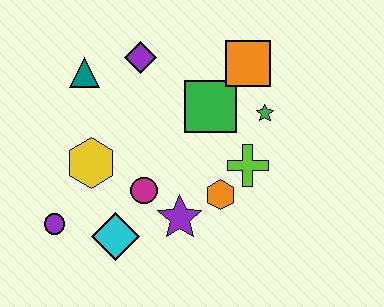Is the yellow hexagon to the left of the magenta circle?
Yes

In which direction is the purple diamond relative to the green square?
The purple diamond is to the left of the green square.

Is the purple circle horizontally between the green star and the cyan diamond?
No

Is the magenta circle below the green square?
Yes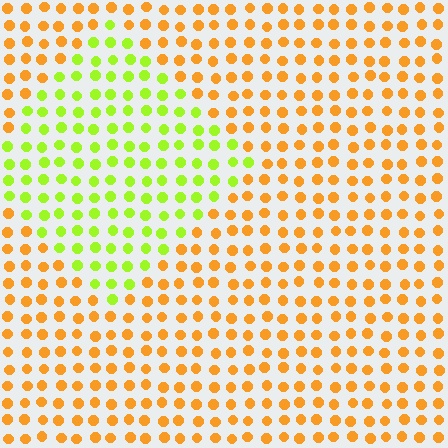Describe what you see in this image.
The image is filled with small orange elements in a uniform arrangement. A diamond-shaped region is visible where the elements are tinted to a slightly different hue, forming a subtle color boundary.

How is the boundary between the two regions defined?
The boundary is defined purely by a slight shift in hue (about 53 degrees). Spacing, size, and orientation are identical on both sides.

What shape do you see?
I see a diamond.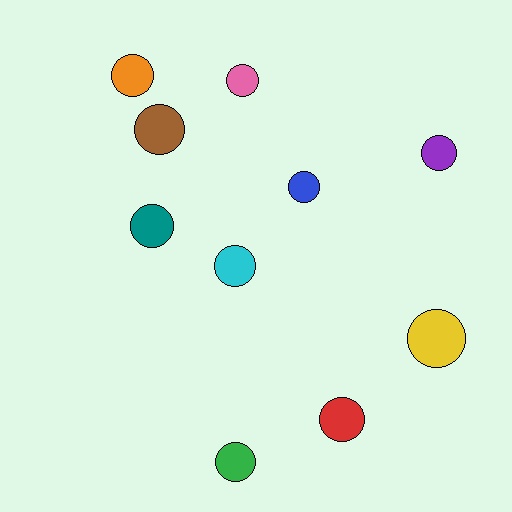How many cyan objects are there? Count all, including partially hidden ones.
There is 1 cyan object.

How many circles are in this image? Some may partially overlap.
There are 10 circles.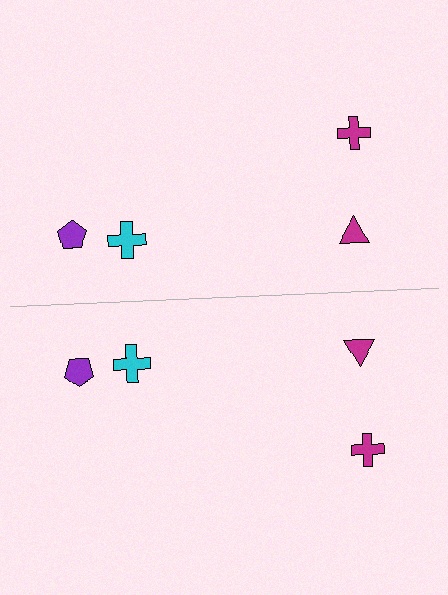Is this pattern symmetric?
Yes, this pattern has bilateral (reflection) symmetry.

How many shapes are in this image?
There are 8 shapes in this image.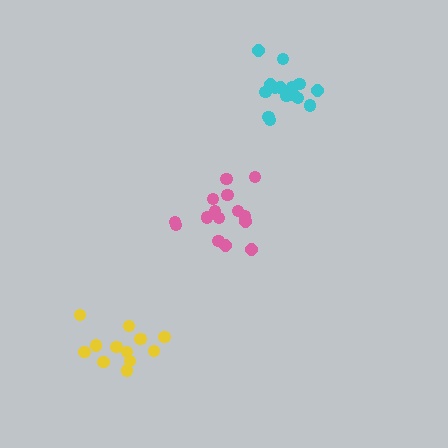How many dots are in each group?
Group 1: 15 dots, Group 2: 15 dots, Group 3: 12 dots (42 total).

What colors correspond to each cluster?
The clusters are colored: pink, cyan, yellow.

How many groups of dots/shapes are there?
There are 3 groups.